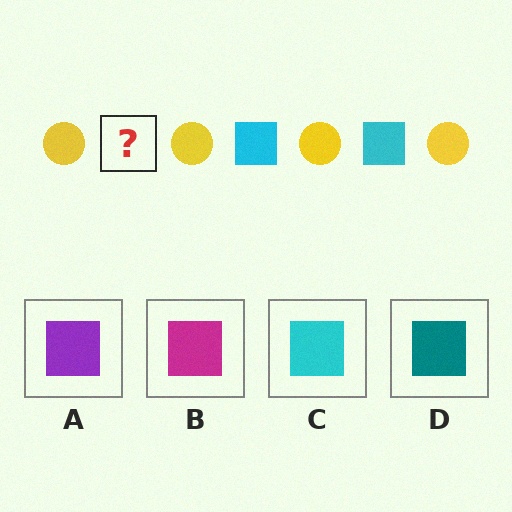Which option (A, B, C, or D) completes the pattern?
C.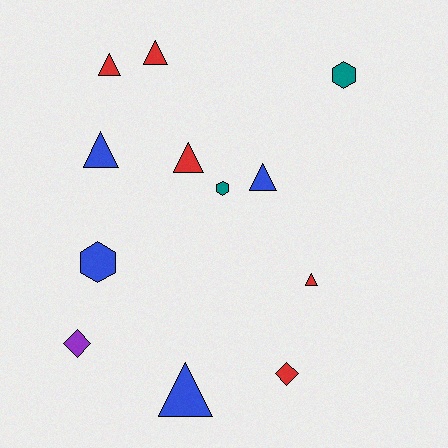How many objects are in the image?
There are 12 objects.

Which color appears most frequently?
Red, with 5 objects.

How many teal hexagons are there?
There are 2 teal hexagons.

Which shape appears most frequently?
Triangle, with 7 objects.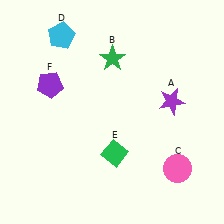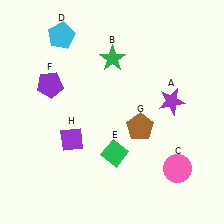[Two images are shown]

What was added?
A brown pentagon (G), a purple diamond (H) were added in Image 2.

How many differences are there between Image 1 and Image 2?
There are 2 differences between the two images.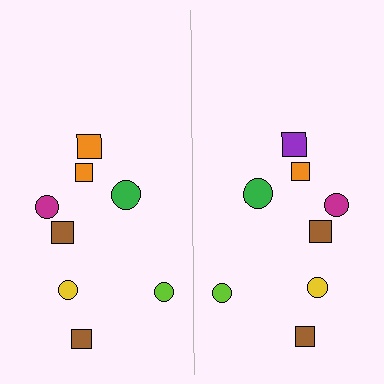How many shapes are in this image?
There are 16 shapes in this image.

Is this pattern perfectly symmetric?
No, the pattern is not perfectly symmetric. The purple square on the right side breaks the symmetry — its mirror counterpart is orange.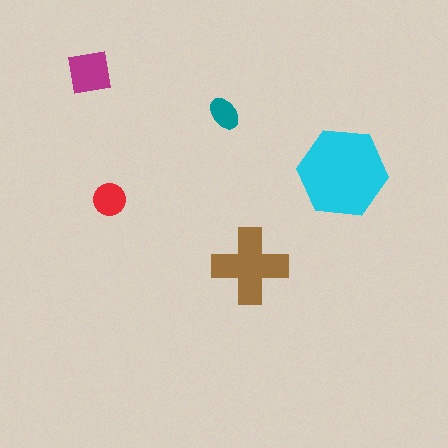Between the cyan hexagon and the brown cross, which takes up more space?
The cyan hexagon.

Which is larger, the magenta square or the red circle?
The magenta square.